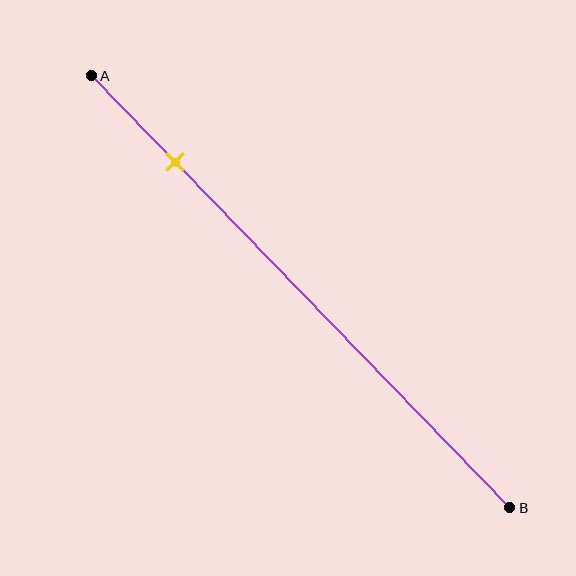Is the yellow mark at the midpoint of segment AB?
No, the mark is at about 20% from A, not at the 50% midpoint.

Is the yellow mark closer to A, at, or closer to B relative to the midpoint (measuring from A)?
The yellow mark is closer to point A than the midpoint of segment AB.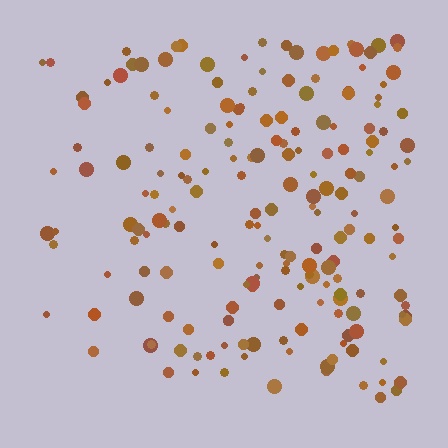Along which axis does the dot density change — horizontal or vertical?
Horizontal.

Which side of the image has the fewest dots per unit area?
The left.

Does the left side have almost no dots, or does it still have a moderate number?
Still a moderate number, just noticeably fewer than the right.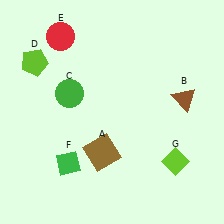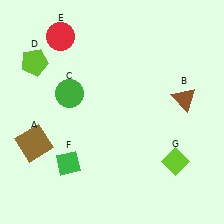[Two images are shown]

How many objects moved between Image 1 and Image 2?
1 object moved between the two images.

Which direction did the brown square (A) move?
The brown square (A) moved left.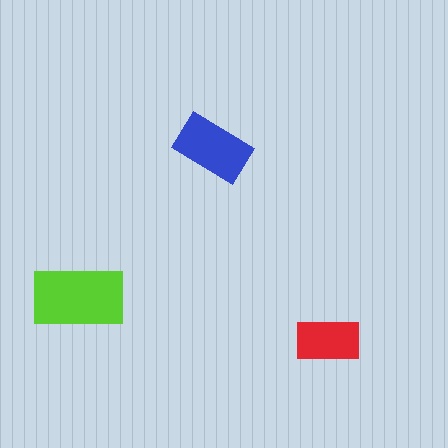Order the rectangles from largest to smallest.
the lime one, the blue one, the red one.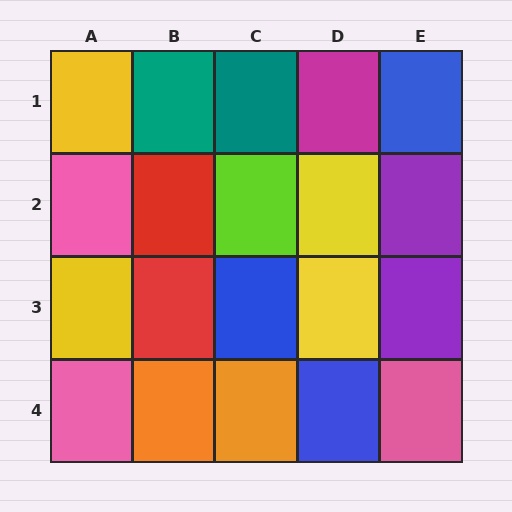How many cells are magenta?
1 cell is magenta.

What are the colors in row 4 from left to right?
Pink, orange, orange, blue, pink.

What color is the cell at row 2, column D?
Yellow.